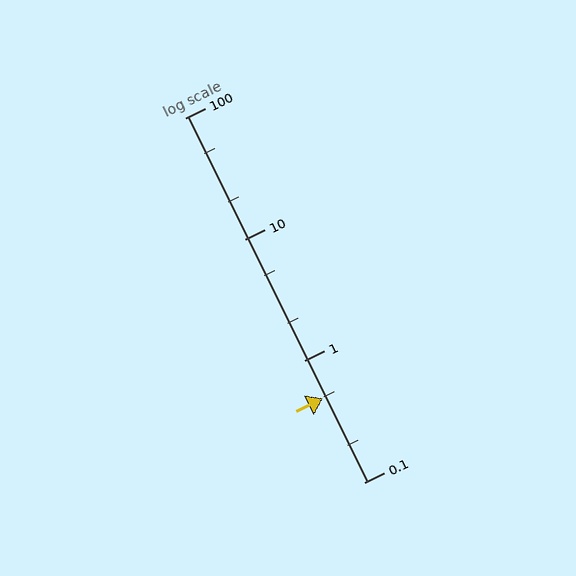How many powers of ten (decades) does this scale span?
The scale spans 3 decades, from 0.1 to 100.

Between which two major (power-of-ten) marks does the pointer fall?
The pointer is between 0.1 and 1.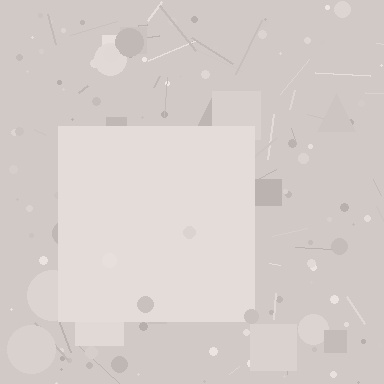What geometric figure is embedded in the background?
A square is embedded in the background.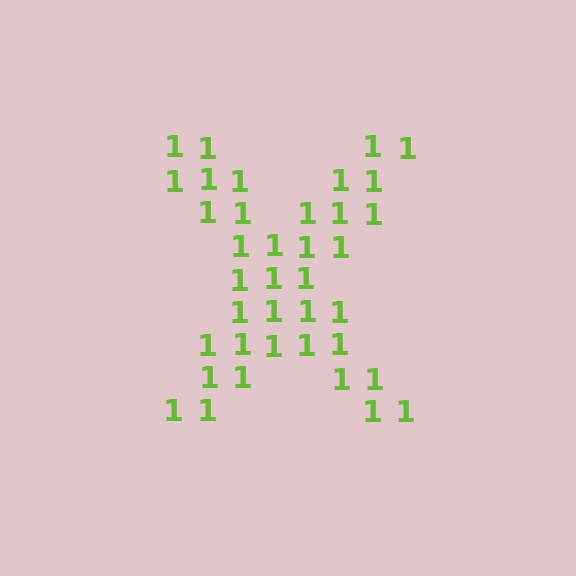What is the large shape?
The large shape is the letter X.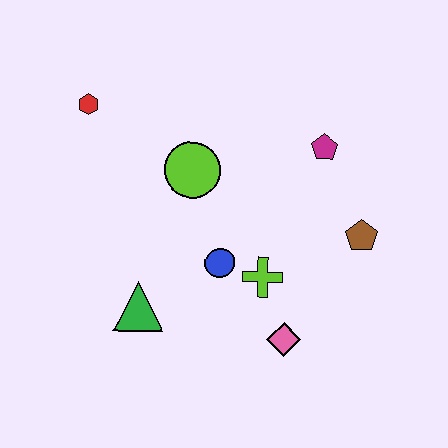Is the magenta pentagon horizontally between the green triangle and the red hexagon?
No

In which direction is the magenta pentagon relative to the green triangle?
The magenta pentagon is to the right of the green triangle.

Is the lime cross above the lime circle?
No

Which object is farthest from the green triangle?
The magenta pentagon is farthest from the green triangle.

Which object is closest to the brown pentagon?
The magenta pentagon is closest to the brown pentagon.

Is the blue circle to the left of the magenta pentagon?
Yes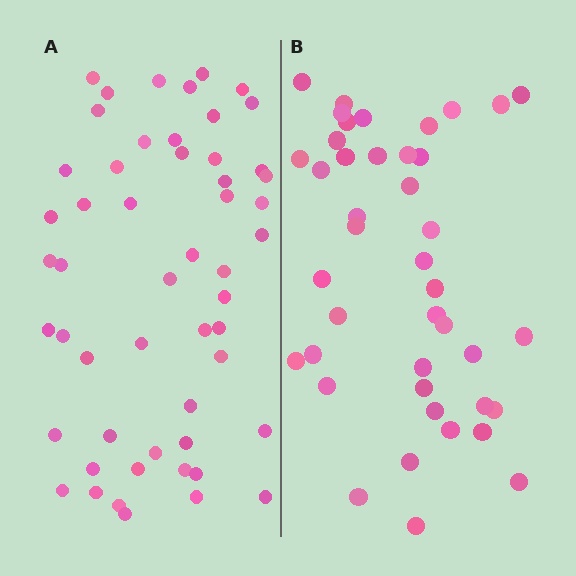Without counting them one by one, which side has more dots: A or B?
Region A (the left region) has more dots.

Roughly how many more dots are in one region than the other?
Region A has roughly 12 or so more dots than region B.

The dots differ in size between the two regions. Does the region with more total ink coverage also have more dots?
No. Region B has more total ink coverage because its dots are larger, but region A actually contains more individual dots. Total area can be misleading — the number of items is what matters here.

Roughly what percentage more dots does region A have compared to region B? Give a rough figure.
About 25% more.